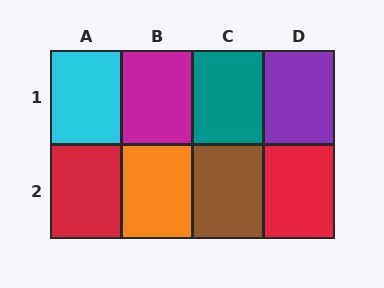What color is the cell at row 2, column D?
Red.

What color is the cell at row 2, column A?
Red.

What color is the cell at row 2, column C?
Brown.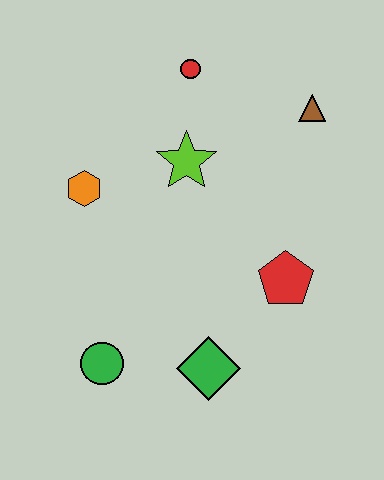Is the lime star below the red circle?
Yes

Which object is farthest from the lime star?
The green circle is farthest from the lime star.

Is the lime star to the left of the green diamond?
Yes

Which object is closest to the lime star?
The red circle is closest to the lime star.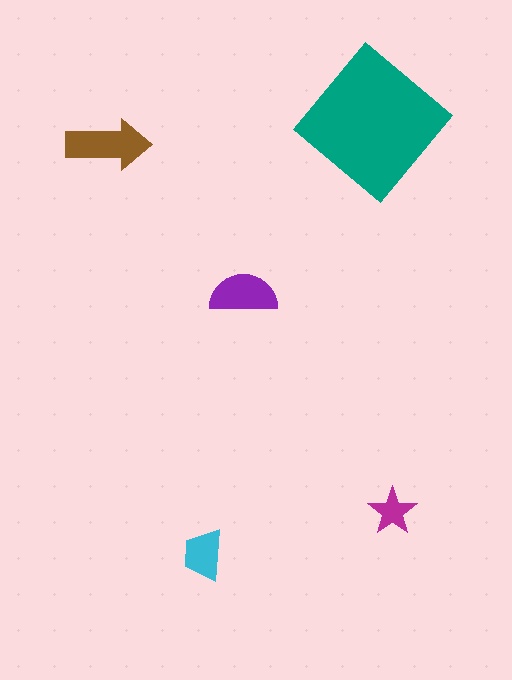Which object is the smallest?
The magenta star.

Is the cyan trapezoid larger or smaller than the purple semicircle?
Smaller.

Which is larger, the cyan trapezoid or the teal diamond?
The teal diamond.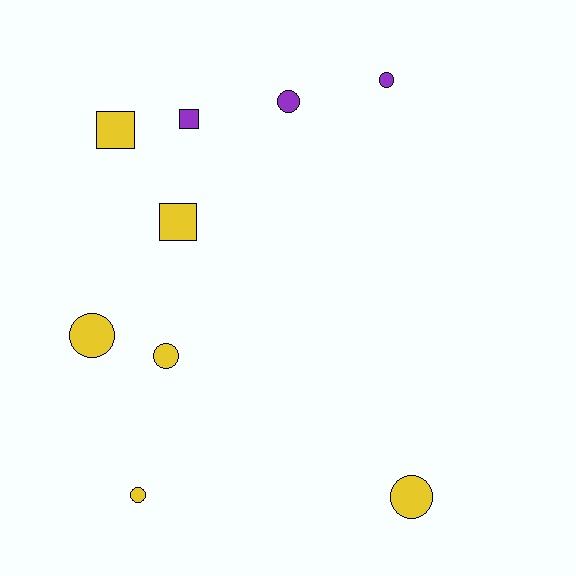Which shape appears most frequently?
Circle, with 6 objects.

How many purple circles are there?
There are 2 purple circles.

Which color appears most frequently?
Yellow, with 6 objects.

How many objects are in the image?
There are 9 objects.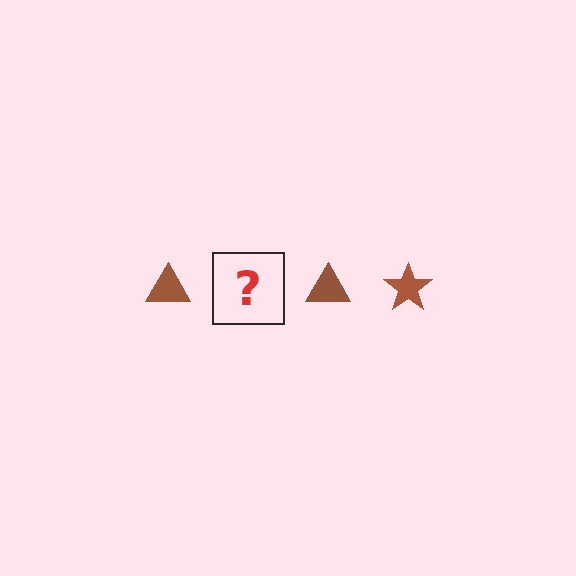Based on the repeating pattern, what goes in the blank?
The blank should be a brown star.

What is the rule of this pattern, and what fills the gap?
The rule is that the pattern cycles through triangle, star shapes in brown. The gap should be filled with a brown star.